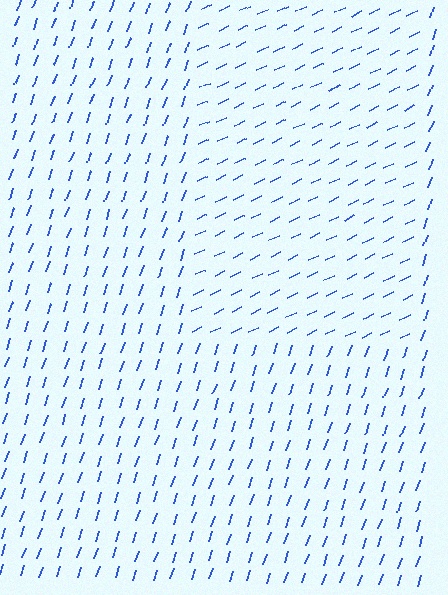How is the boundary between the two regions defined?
The boundary is defined purely by a change in line orientation (approximately 45 degrees difference). All lines are the same color and thickness.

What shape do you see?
I see a rectangle.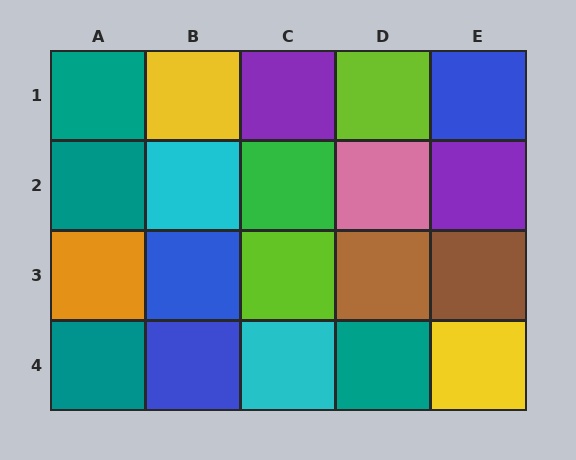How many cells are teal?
4 cells are teal.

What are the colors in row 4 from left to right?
Teal, blue, cyan, teal, yellow.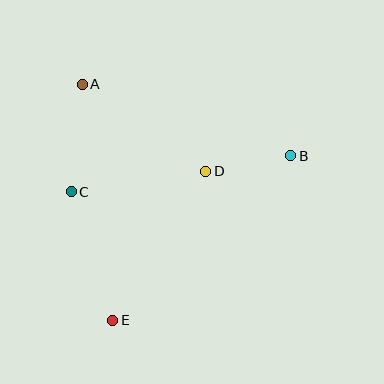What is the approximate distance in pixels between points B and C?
The distance between B and C is approximately 222 pixels.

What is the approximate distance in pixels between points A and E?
The distance between A and E is approximately 238 pixels.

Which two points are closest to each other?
Points B and D are closest to each other.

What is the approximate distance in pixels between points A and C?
The distance between A and C is approximately 108 pixels.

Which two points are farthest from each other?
Points B and E are farthest from each other.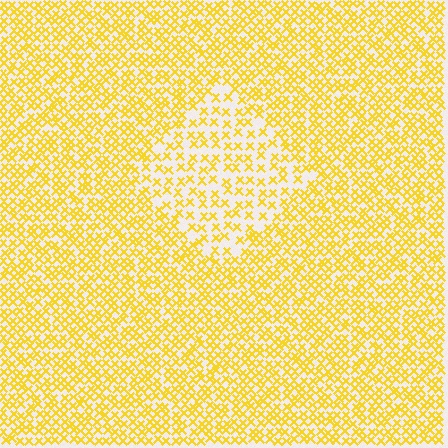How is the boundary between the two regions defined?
The boundary is defined by a change in element density (approximately 1.8x ratio). All elements are the same color, size, and shape.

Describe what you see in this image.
The image contains small yellow elements arranged at two different densities. A diamond-shaped region is visible where the elements are less densely packed than the surrounding area.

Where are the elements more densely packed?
The elements are more densely packed outside the diamond boundary.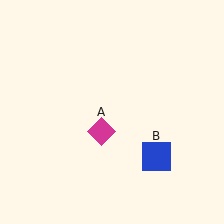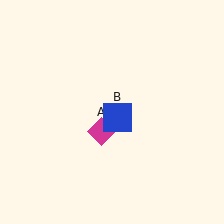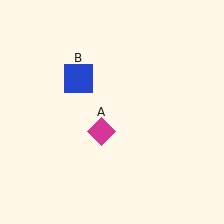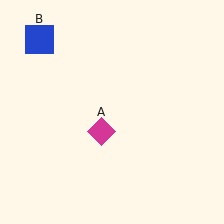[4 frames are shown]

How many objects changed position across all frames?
1 object changed position: blue square (object B).